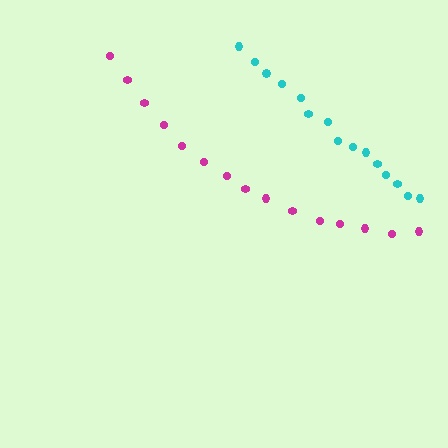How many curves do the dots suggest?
There are 2 distinct paths.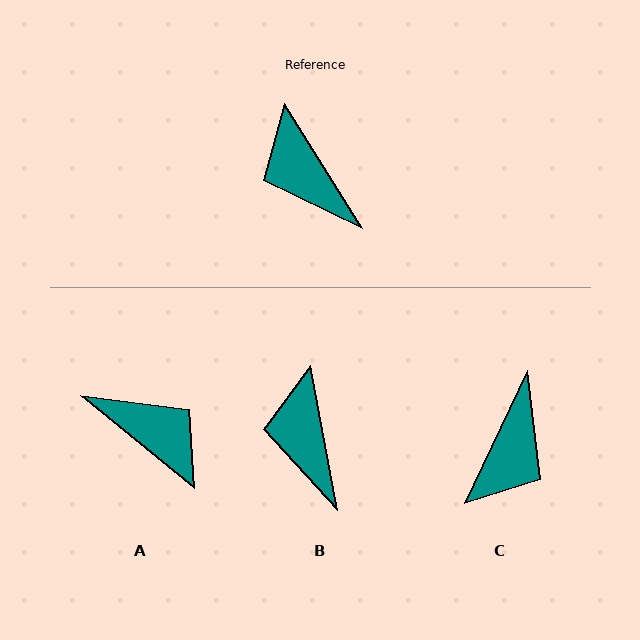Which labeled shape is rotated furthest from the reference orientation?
A, about 161 degrees away.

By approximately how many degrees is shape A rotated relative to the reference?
Approximately 161 degrees clockwise.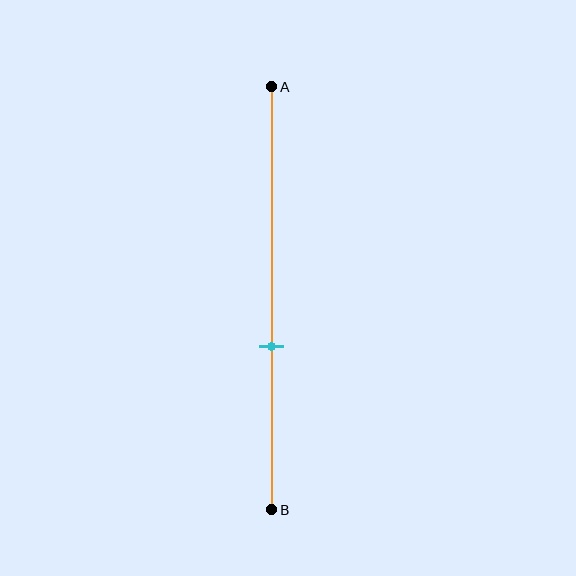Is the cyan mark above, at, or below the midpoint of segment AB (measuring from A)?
The cyan mark is below the midpoint of segment AB.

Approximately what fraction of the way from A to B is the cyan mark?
The cyan mark is approximately 60% of the way from A to B.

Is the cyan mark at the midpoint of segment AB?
No, the mark is at about 60% from A, not at the 50% midpoint.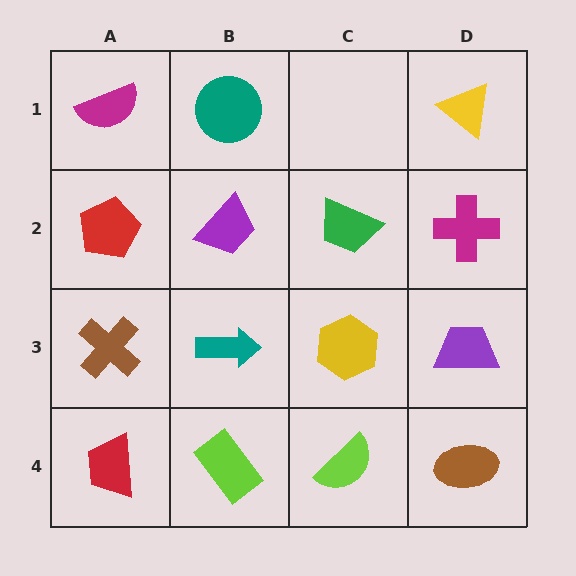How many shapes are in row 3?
4 shapes.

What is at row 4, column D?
A brown ellipse.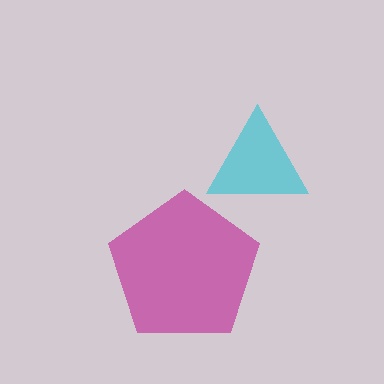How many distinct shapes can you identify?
There are 2 distinct shapes: a cyan triangle, a magenta pentagon.